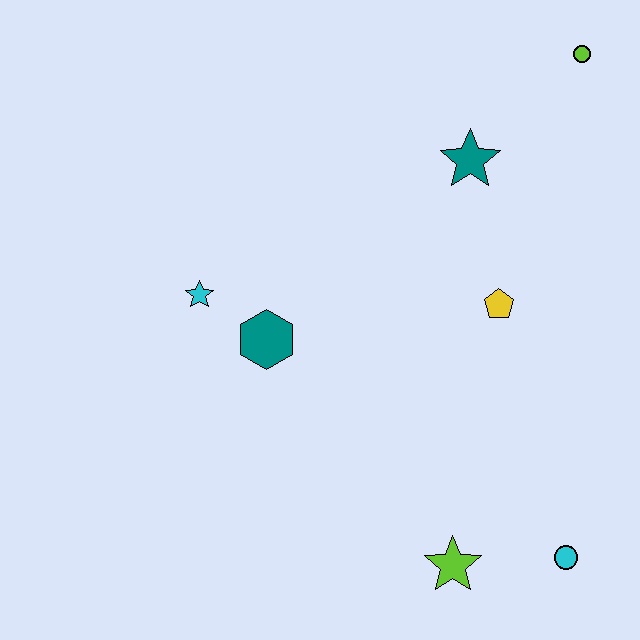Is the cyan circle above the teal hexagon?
No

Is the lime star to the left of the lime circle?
Yes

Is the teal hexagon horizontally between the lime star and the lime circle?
No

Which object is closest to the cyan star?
The teal hexagon is closest to the cyan star.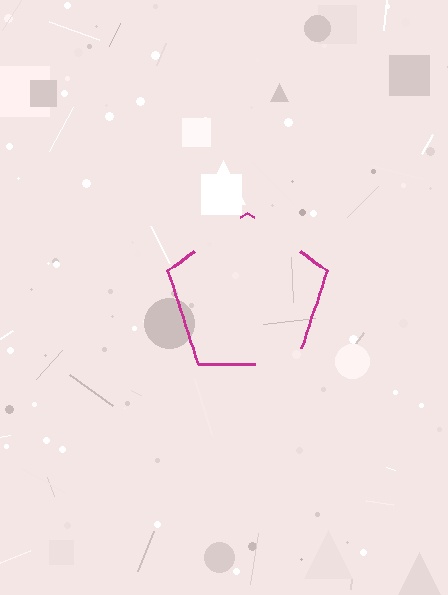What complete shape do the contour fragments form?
The contour fragments form a pentagon.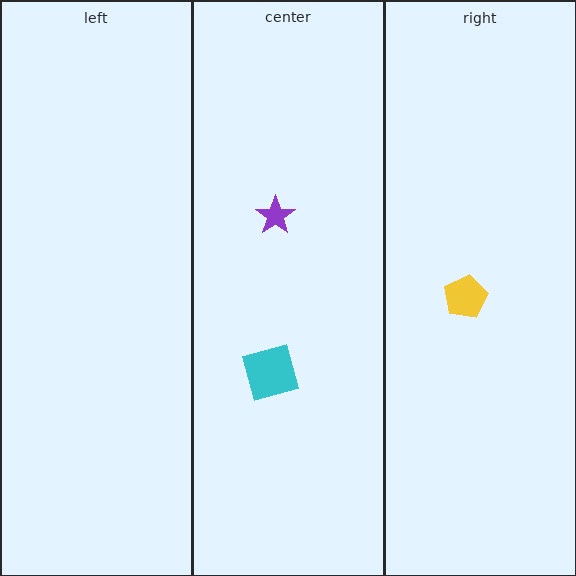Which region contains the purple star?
The center region.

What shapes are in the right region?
The yellow pentagon.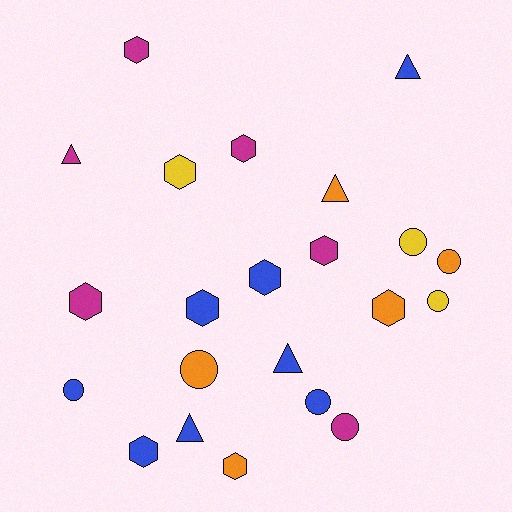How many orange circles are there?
There are 2 orange circles.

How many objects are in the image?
There are 22 objects.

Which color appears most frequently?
Blue, with 8 objects.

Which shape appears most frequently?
Hexagon, with 10 objects.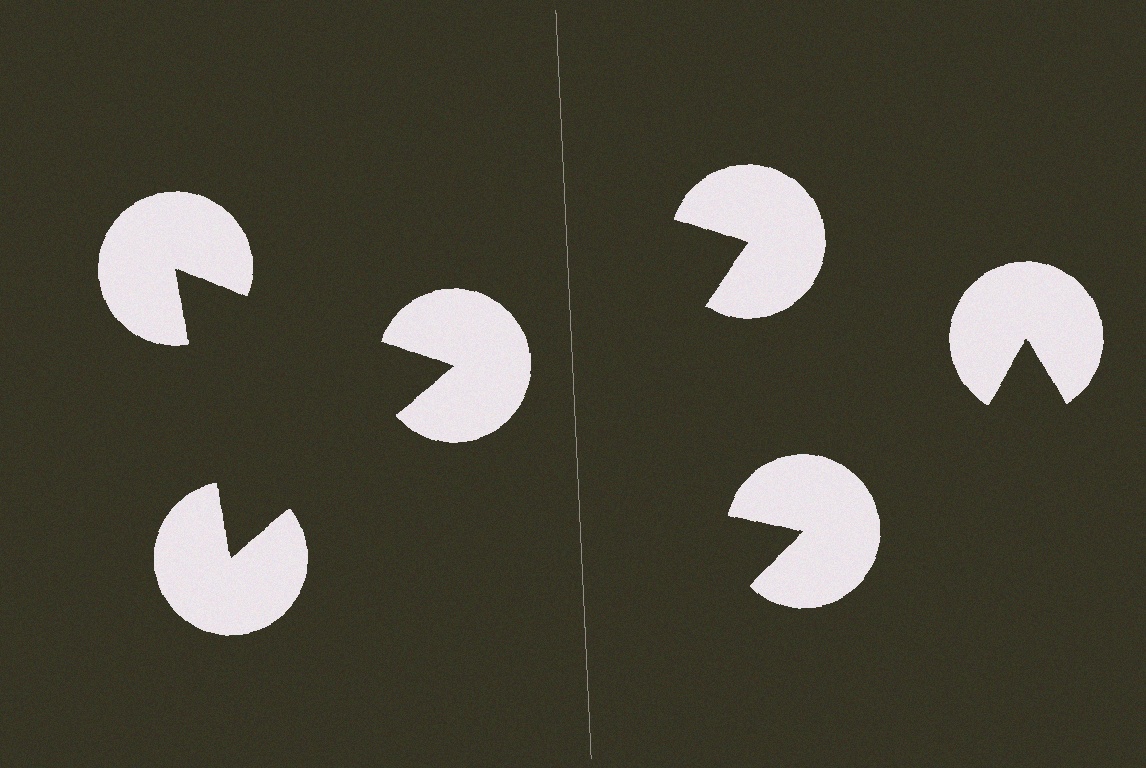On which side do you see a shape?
An illusory triangle appears on the left side. On the right side the wedge cuts are rotated, so no coherent shape forms.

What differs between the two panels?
The pac-man discs are positioned identically on both sides; only the wedge orientations differ. On the left they align to a triangle; on the right they are misaligned.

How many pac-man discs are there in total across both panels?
6 — 3 on each side.